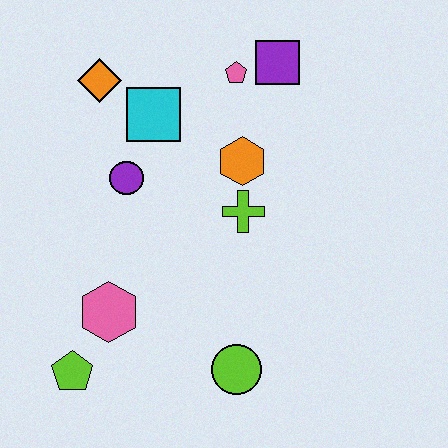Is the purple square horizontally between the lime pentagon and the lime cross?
No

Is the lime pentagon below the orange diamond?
Yes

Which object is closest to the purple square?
The pink pentagon is closest to the purple square.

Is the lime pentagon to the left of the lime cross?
Yes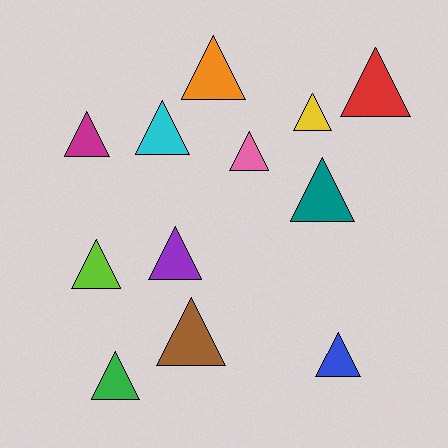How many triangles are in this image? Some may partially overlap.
There are 12 triangles.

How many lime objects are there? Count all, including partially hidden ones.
There is 1 lime object.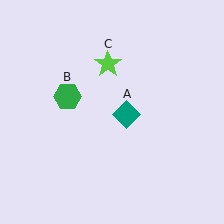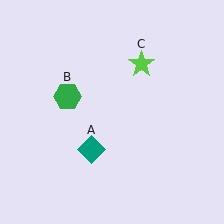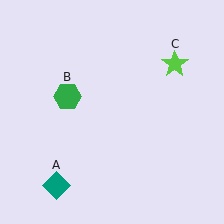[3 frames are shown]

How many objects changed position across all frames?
2 objects changed position: teal diamond (object A), lime star (object C).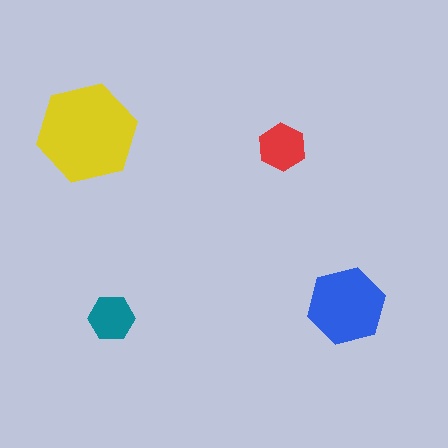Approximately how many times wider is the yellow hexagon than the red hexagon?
About 2 times wider.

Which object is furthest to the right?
The blue hexagon is rightmost.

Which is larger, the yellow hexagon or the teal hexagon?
The yellow one.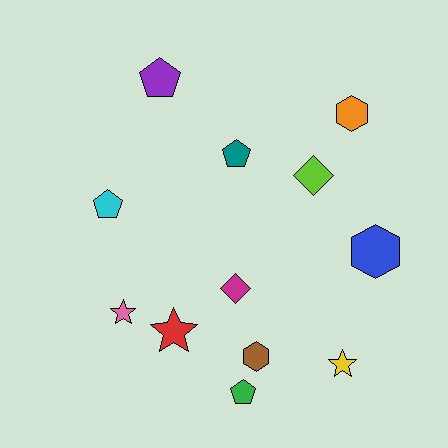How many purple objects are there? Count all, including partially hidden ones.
There is 1 purple object.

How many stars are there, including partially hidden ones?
There are 3 stars.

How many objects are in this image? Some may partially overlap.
There are 12 objects.